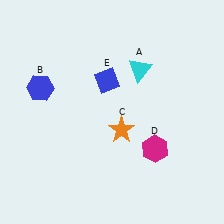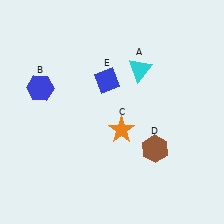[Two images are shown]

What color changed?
The hexagon (D) changed from magenta in Image 1 to brown in Image 2.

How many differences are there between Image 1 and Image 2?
There is 1 difference between the two images.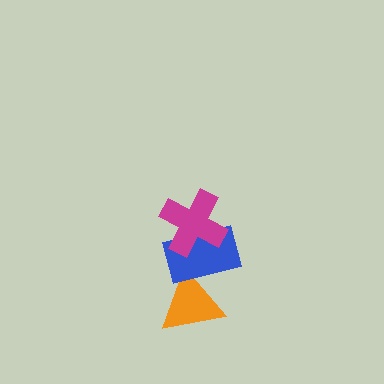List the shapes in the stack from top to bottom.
From top to bottom: the magenta cross, the blue rectangle, the orange triangle.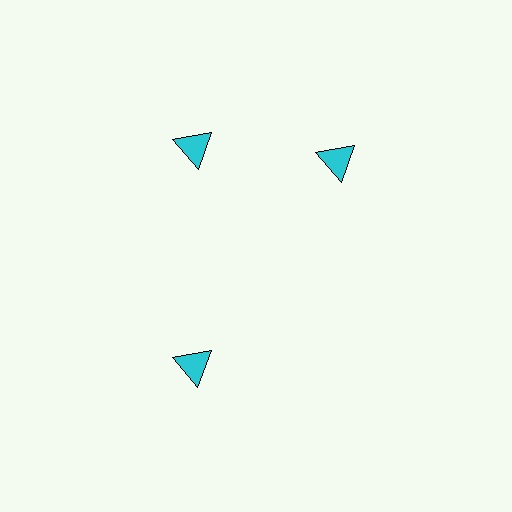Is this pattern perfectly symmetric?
No. The 3 cyan triangles are arranged in a ring, but one element near the 3 o'clock position is rotated out of alignment along the ring, breaking the 3-fold rotational symmetry.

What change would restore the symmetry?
The symmetry would be restored by rotating it back into even spacing with its neighbors so that all 3 triangles sit at equal angles and equal distance from the center.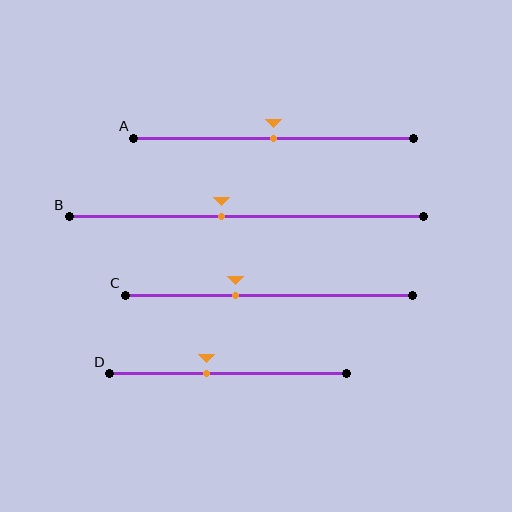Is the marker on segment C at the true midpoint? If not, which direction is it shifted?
No, the marker on segment C is shifted to the left by about 12% of the segment length.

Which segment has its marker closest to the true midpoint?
Segment A has its marker closest to the true midpoint.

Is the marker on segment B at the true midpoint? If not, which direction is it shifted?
No, the marker on segment B is shifted to the left by about 7% of the segment length.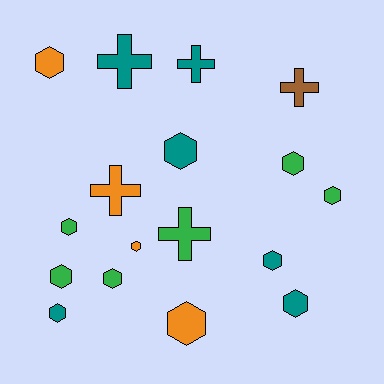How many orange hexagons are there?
There are 3 orange hexagons.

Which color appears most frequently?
Teal, with 6 objects.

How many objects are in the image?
There are 17 objects.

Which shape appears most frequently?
Hexagon, with 12 objects.